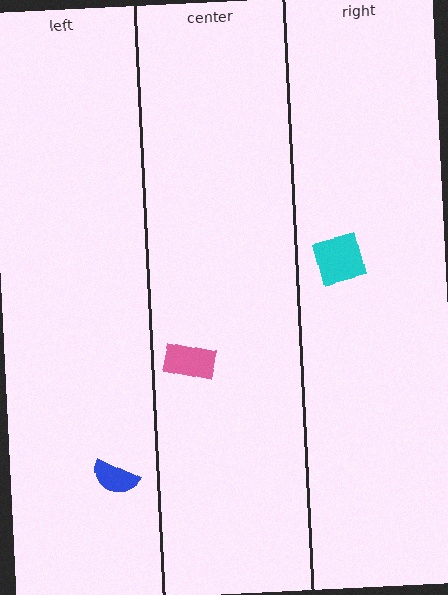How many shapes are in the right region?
1.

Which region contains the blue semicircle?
The left region.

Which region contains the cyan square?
The right region.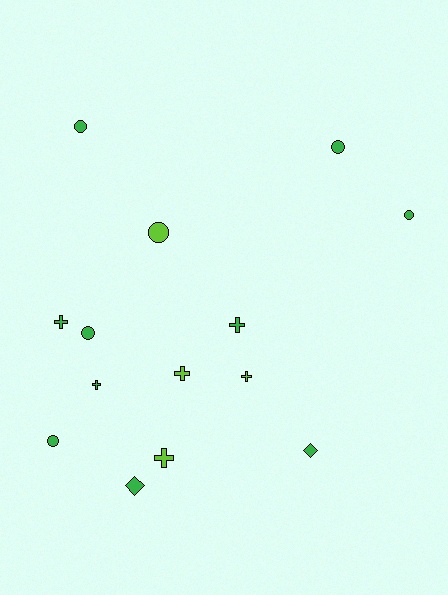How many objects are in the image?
There are 14 objects.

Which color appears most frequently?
Green, with 10 objects.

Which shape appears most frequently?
Circle, with 6 objects.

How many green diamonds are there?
There are 2 green diamonds.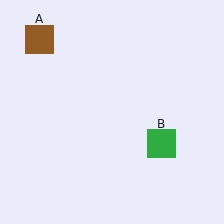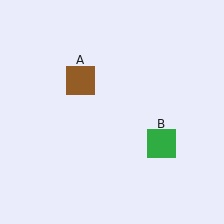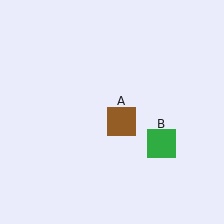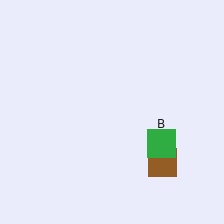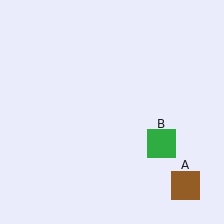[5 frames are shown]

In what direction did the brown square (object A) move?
The brown square (object A) moved down and to the right.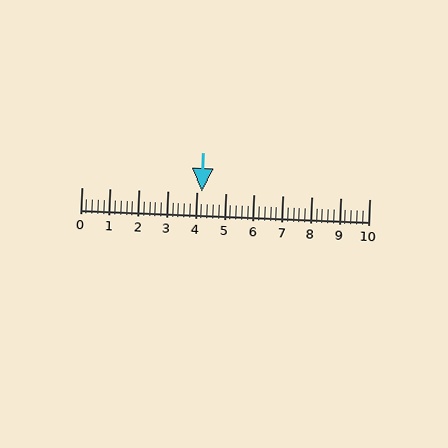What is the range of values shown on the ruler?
The ruler shows values from 0 to 10.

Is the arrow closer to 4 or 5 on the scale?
The arrow is closer to 4.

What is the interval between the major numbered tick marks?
The major tick marks are spaced 1 units apart.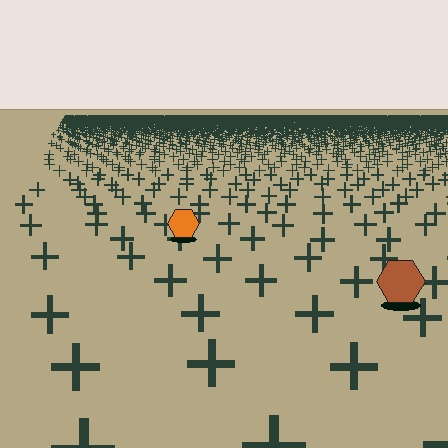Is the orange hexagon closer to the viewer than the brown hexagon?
No. The brown hexagon is closer — you can tell from the texture gradient: the ground texture is coarser near it.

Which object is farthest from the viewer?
The orange hexagon is farthest from the viewer. It appears smaller and the ground texture around it is denser.